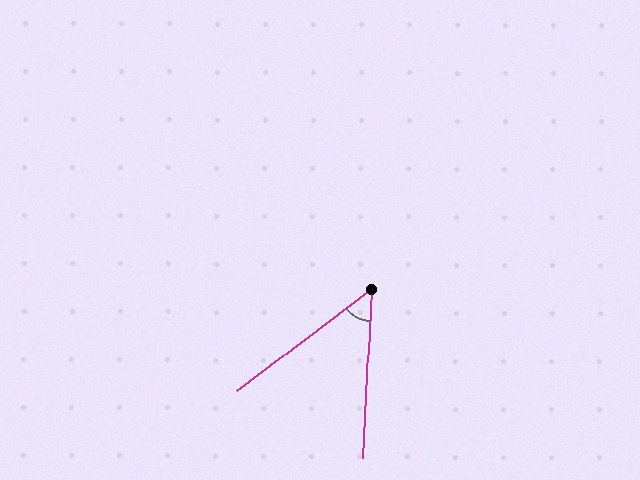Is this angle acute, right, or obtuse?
It is acute.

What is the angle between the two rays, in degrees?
Approximately 50 degrees.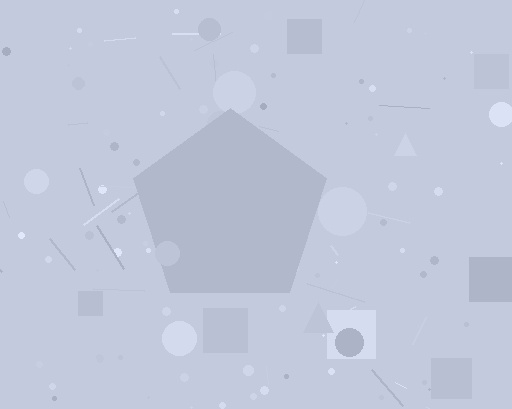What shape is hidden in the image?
A pentagon is hidden in the image.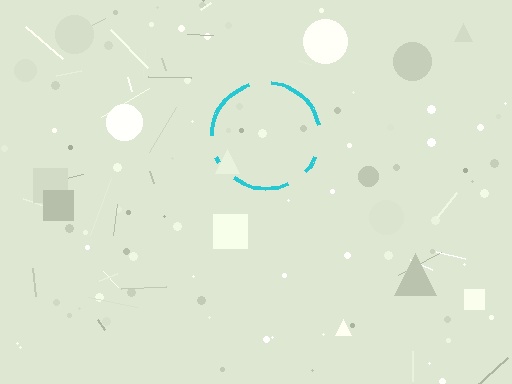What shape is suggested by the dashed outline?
The dashed outline suggests a circle.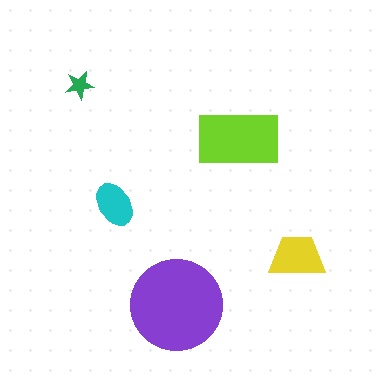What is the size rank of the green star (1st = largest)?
5th.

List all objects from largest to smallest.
The purple circle, the lime rectangle, the yellow trapezoid, the cyan ellipse, the green star.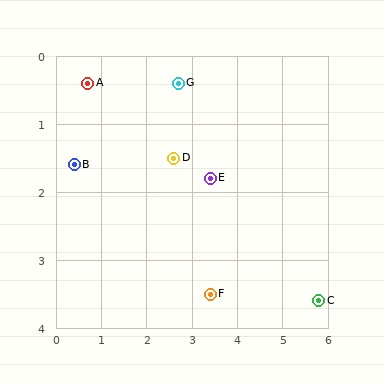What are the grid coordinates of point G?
Point G is at approximately (2.7, 0.4).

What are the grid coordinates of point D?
Point D is at approximately (2.6, 1.5).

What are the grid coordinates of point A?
Point A is at approximately (0.7, 0.4).